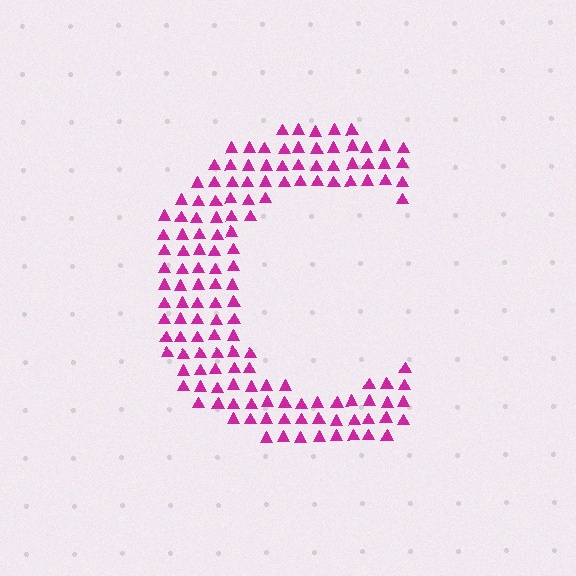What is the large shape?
The large shape is the letter C.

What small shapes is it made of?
It is made of small triangles.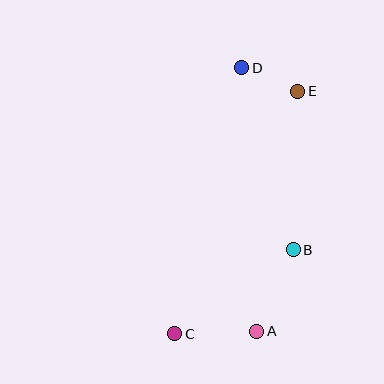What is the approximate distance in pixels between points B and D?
The distance between B and D is approximately 189 pixels.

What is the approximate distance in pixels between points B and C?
The distance between B and C is approximately 146 pixels.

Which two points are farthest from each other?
Points C and D are farthest from each other.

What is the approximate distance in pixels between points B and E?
The distance between B and E is approximately 159 pixels.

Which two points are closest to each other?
Points D and E are closest to each other.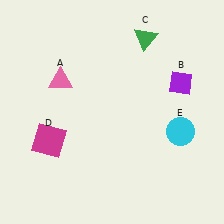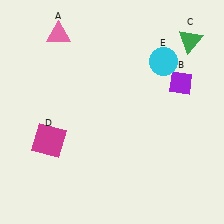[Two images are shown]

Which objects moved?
The objects that moved are: the pink triangle (A), the green triangle (C), the cyan circle (E).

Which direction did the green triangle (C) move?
The green triangle (C) moved right.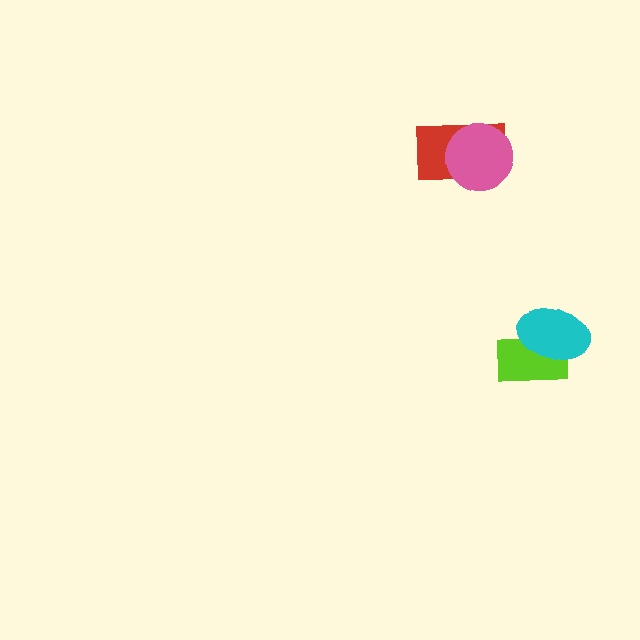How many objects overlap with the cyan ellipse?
1 object overlaps with the cyan ellipse.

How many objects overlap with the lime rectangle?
1 object overlaps with the lime rectangle.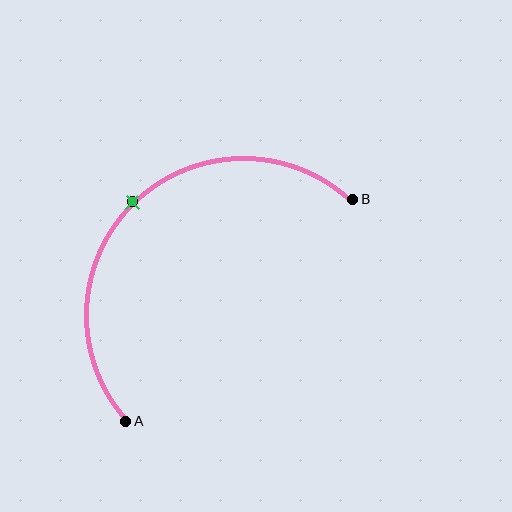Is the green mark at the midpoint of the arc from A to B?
Yes. The green mark lies on the arc at equal arc-length from both A and B — it is the arc midpoint.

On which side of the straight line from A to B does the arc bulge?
The arc bulges above and to the left of the straight line connecting A and B.